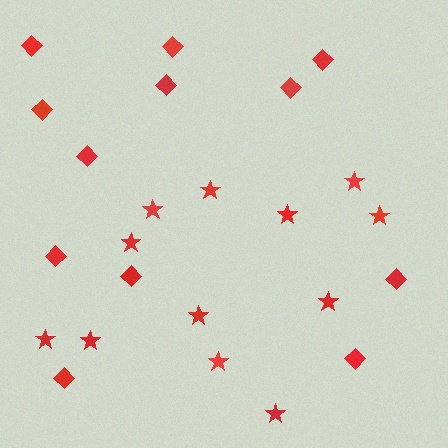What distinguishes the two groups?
There are 2 groups: one group of diamonds (12) and one group of stars (12).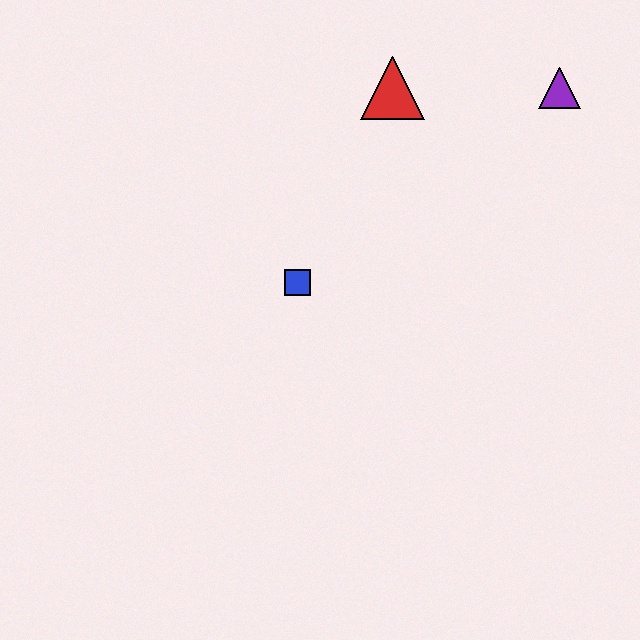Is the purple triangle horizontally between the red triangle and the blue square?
No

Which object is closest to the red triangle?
The purple triangle is closest to the red triangle.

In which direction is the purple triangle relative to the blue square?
The purple triangle is to the right of the blue square.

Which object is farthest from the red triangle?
The blue square is farthest from the red triangle.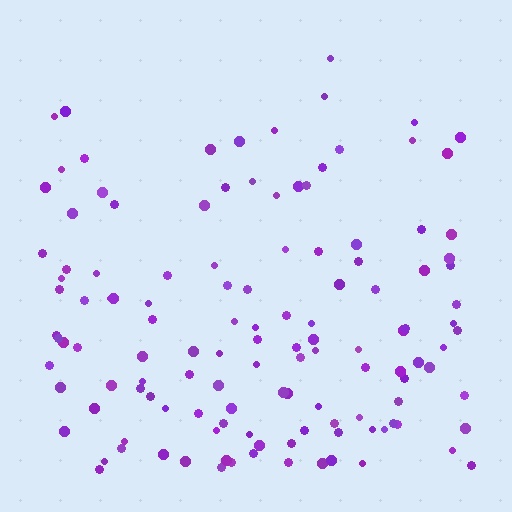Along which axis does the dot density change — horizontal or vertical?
Vertical.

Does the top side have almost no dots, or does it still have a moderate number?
Still a moderate number, just noticeably fewer than the bottom.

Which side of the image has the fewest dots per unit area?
The top.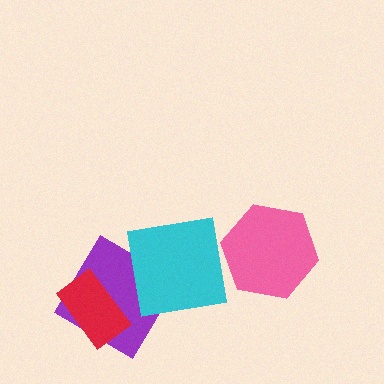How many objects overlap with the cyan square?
1 object overlaps with the cyan square.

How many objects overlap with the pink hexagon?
0 objects overlap with the pink hexagon.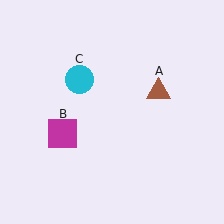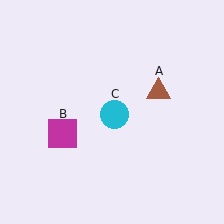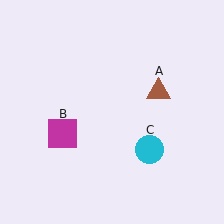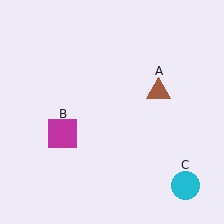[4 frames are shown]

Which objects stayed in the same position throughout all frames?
Brown triangle (object A) and magenta square (object B) remained stationary.